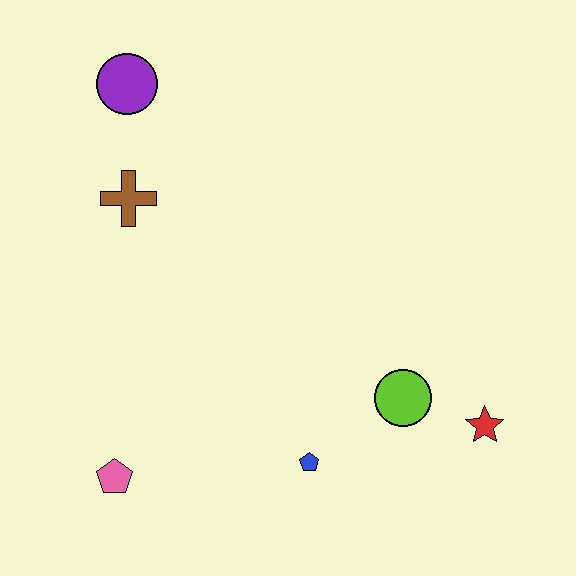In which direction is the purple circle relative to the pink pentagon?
The purple circle is above the pink pentagon.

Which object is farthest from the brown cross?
The red star is farthest from the brown cross.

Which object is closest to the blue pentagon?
The lime circle is closest to the blue pentagon.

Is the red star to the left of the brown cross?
No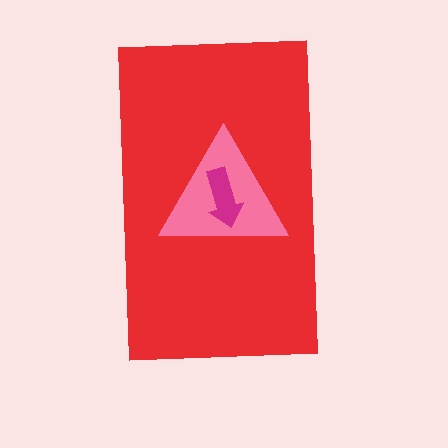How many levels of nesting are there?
3.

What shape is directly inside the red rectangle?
The pink triangle.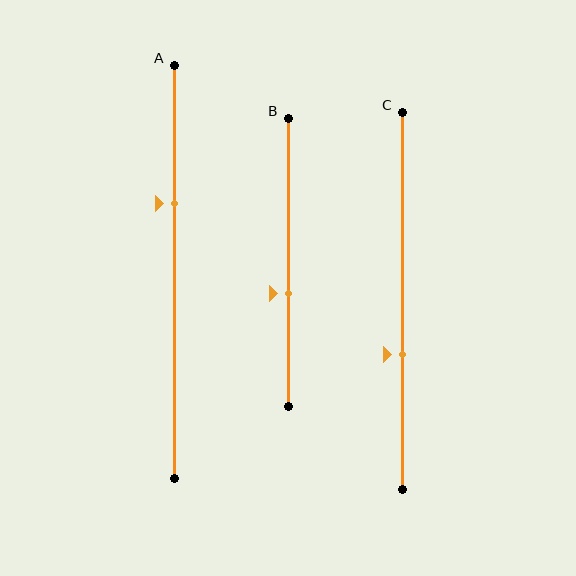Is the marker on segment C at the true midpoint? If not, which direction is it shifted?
No, the marker on segment C is shifted downward by about 14% of the segment length.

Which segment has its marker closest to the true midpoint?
Segment B has its marker closest to the true midpoint.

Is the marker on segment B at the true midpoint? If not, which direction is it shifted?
No, the marker on segment B is shifted downward by about 11% of the segment length.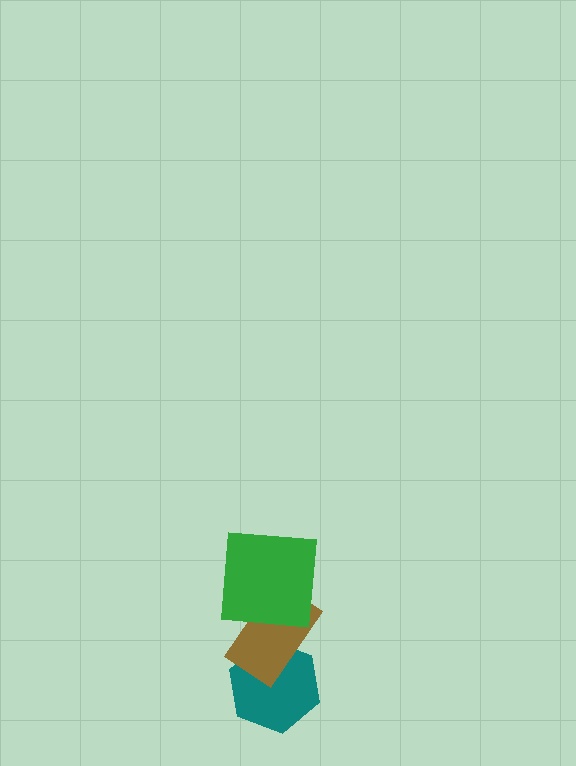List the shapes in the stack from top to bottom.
From top to bottom: the green square, the brown rectangle, the teal hexagon.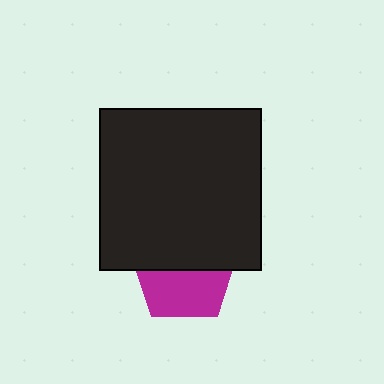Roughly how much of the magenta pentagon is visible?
About half of it is visible (roughly 49%).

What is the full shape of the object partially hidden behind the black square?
The partially hidden object is a magenta pentagon.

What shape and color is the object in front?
The object in front is a black square.